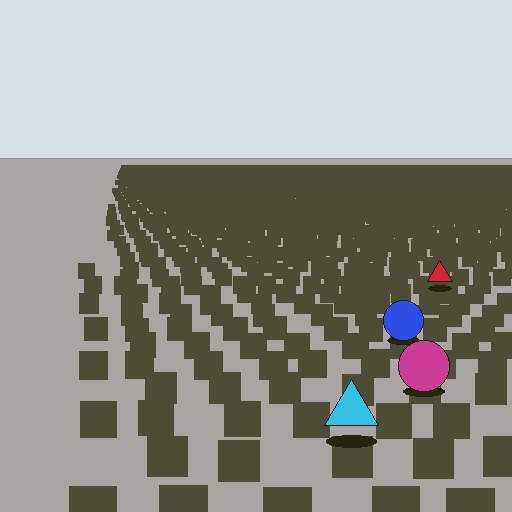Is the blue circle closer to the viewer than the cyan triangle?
No. The cyan triangle is closer — you can tell from the texture gradient: the ground texture is coarser near it.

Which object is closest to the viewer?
The cyan triangle is closest. The texture marks near it are larger and more spread out.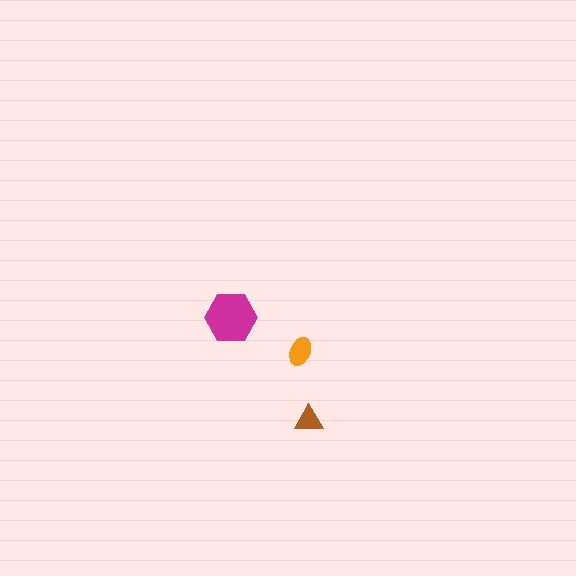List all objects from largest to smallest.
The magenta hexagon, the orange ellipse, the brown triangle.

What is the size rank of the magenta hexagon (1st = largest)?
1st.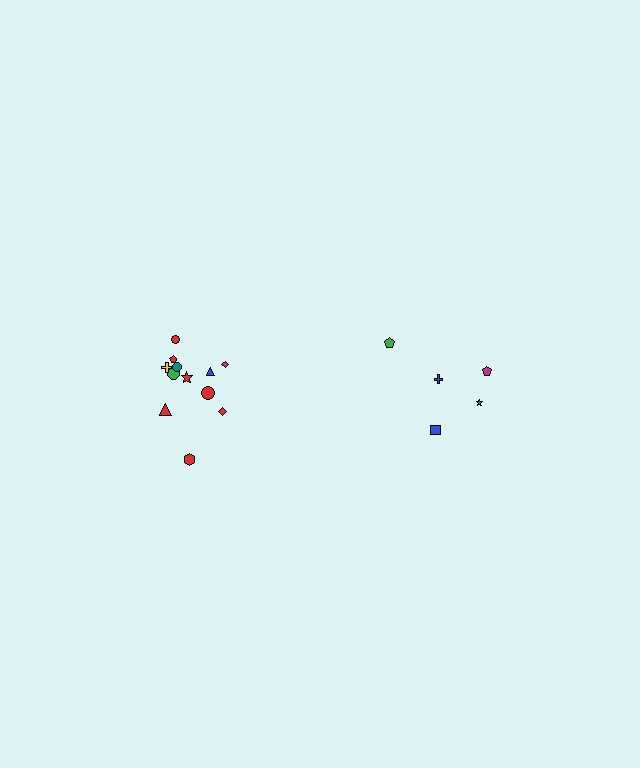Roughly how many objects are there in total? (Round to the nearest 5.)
Roughly 15 objects in total.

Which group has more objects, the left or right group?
The left group.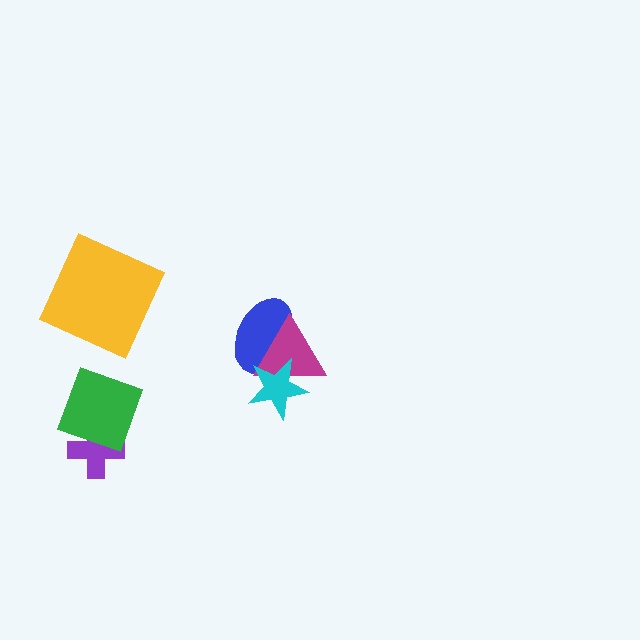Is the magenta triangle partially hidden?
Yes, it is partially covered by another shape.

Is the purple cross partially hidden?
Yes, it is partially covered by another shape.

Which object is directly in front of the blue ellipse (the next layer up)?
The magenta triangle is directly in front of the blue ellipse.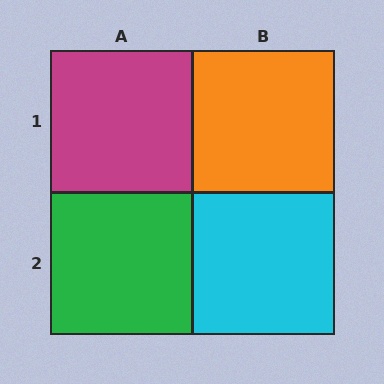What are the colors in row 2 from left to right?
Green, cyan.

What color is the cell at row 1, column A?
Magenta.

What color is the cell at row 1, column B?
Orange.